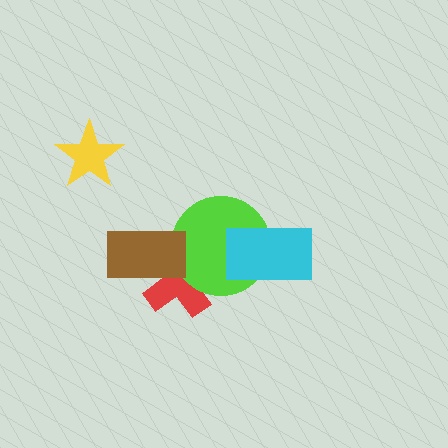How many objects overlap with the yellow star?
0 objects overlap with the yellow star.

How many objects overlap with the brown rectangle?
2 objects overlap with the brown rectangle.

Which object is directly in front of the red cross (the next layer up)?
The lime circle is directly in front of the red cross.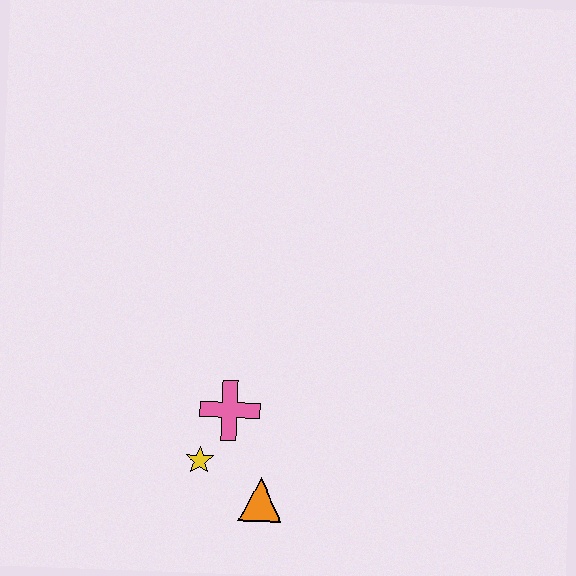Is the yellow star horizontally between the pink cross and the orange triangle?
No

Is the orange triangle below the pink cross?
Yes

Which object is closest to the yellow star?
The pink cross is closest to the yellow star.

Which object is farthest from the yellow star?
The orange triangle is farthest from the yellow star.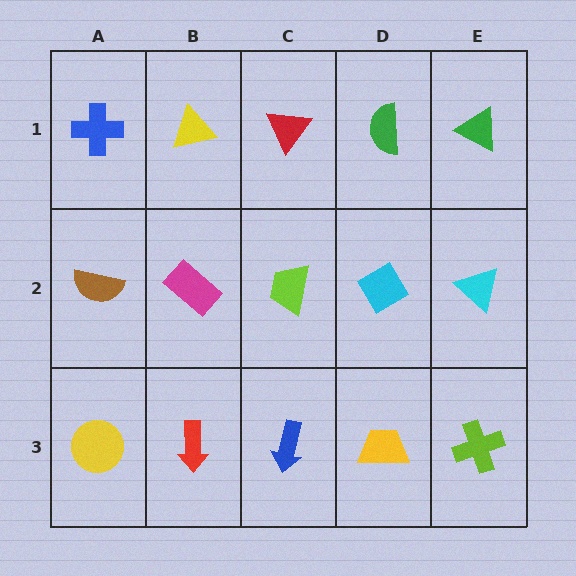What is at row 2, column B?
A magenta rectangle.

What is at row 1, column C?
A red triangle.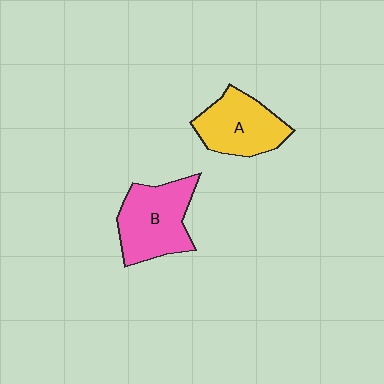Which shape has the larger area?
Shape B (pink).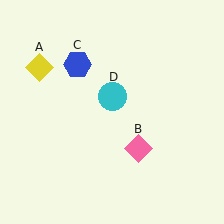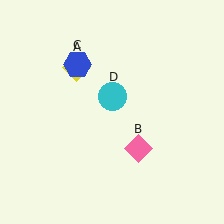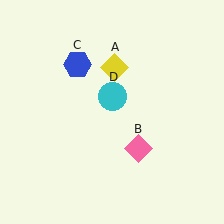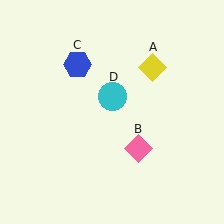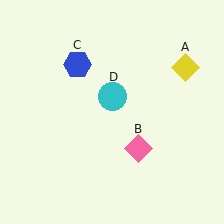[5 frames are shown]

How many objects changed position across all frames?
1 object changed position: yellow diamond (object A).